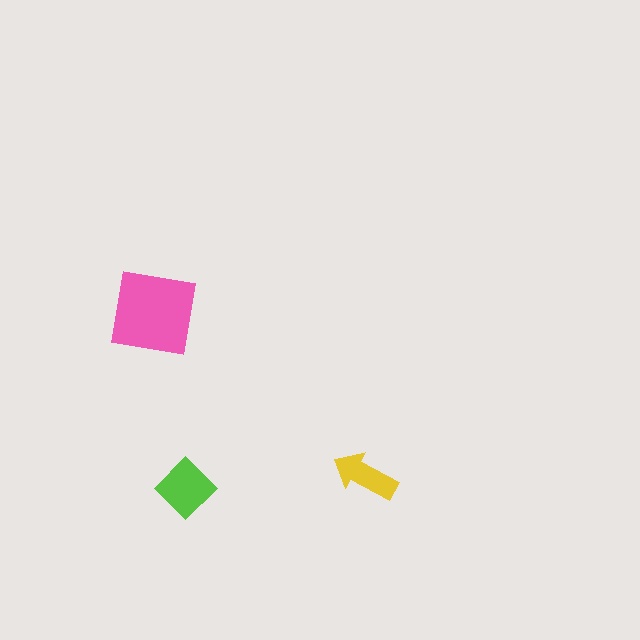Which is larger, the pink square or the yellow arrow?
The pink square.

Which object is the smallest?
The yellow arrow.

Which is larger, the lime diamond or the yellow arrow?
The lime diamond.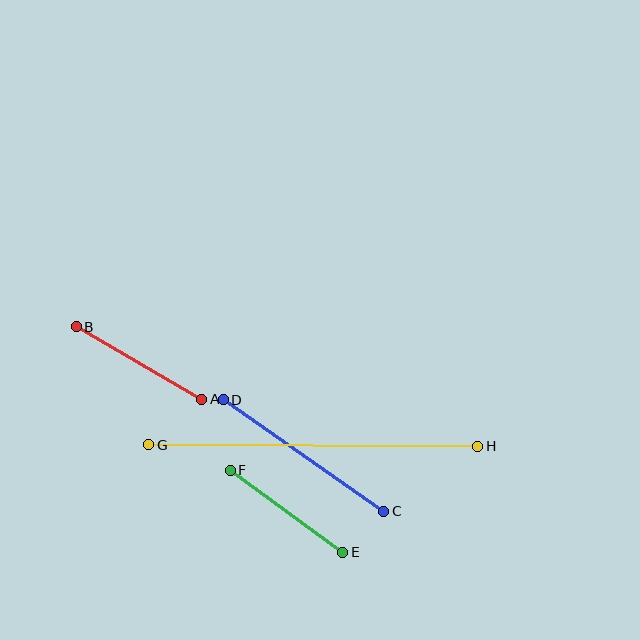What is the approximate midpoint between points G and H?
The midpoint is at approximately (313, 445) pixels.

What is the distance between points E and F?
The distance is approximately 139 pixels.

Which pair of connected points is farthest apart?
Points G and H are farthest apart.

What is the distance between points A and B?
The distance is approximately 144 pixels.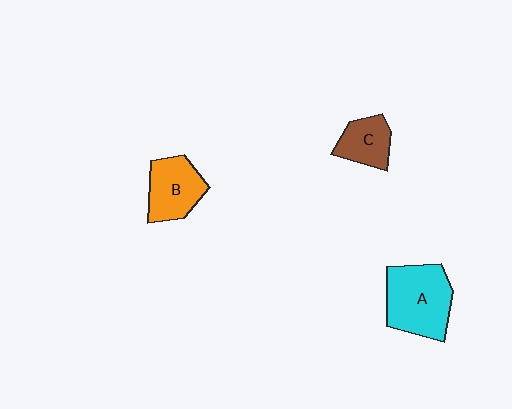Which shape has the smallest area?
Shape C (brown).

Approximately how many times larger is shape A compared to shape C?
Approximately 1.9 times.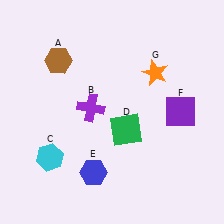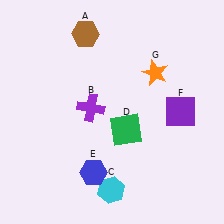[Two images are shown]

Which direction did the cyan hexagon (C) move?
The cyan hexagon (C) moved right.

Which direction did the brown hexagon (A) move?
The brown hexagon (A) moved right.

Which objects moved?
The objects that moved are: the brown hexagon (A), the cyan hexagon (C).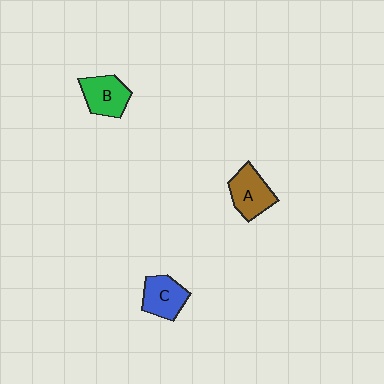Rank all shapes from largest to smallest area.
From largest to smallest: A (brown), B (green), C (blue).